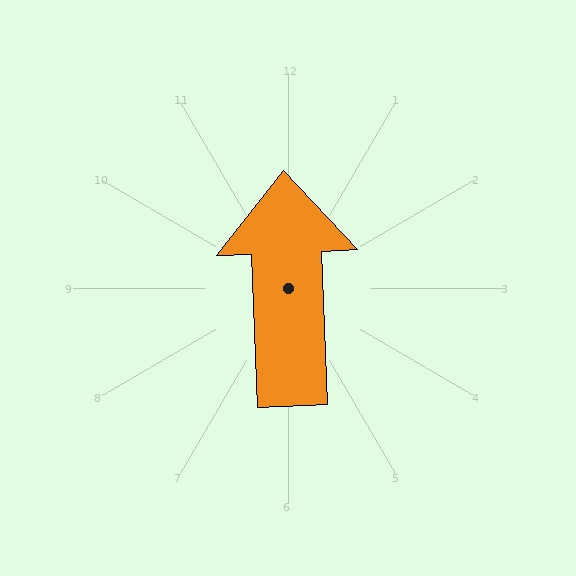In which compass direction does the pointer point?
North.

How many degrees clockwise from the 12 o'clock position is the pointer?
Approximately 358 degrees.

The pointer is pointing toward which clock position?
Roughly 12 o'clock.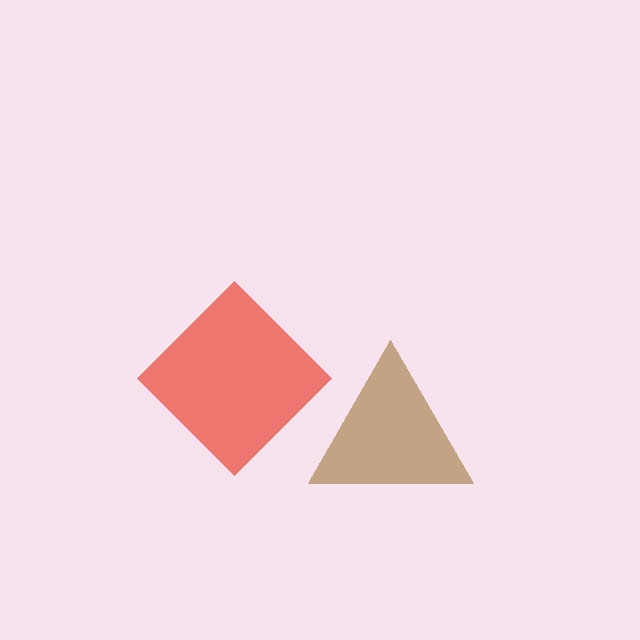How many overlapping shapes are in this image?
There are 2 overlapping shapes in the image.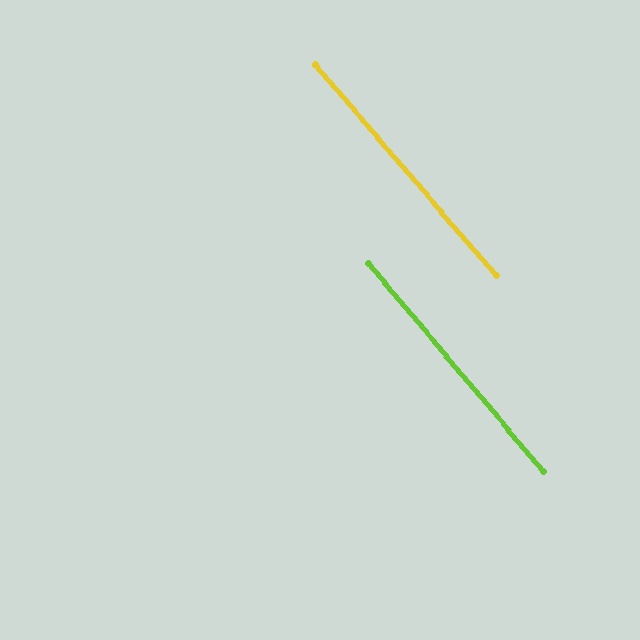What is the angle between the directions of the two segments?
Approximately 1 degree.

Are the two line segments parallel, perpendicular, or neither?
Parallel — their directions differ by only 0.7°.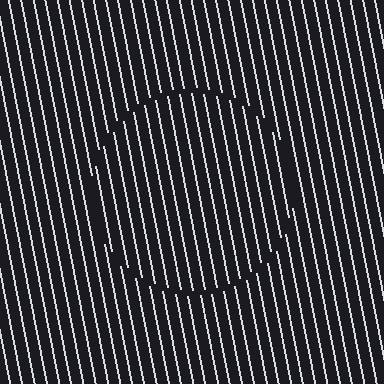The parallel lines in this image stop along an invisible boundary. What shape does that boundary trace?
An illusory circle. The interior of the shape contains the same grating, shifted by half a period — the contour is defined by the phase discontinuity where line-ends from the inner and outer gratings abut.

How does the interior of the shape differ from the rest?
The interior of the shape contains the same grating, shifted by half a period — the contour is defined by the phase discontinuity where line-ends from the inner and outer gratings abut.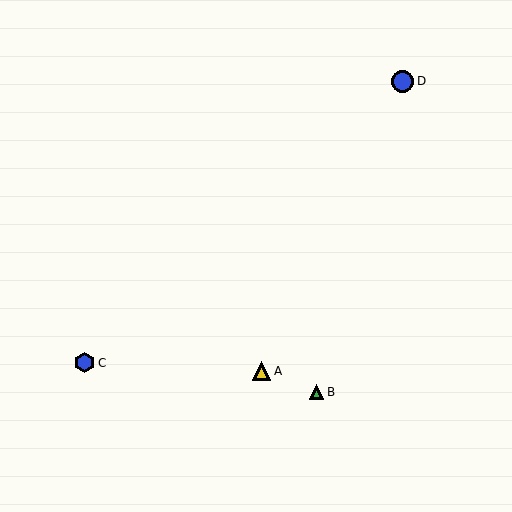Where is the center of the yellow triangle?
The center of the yellow triangle is at (261, 371).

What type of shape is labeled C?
Shape C is a blue hexagon.